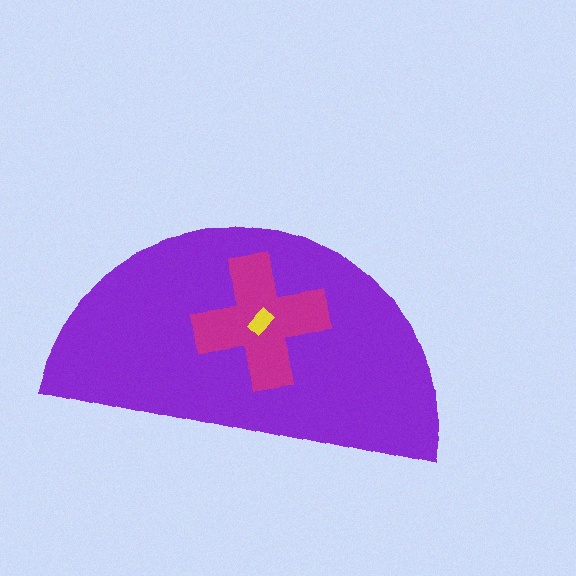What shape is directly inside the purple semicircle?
The magenta cross.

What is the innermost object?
The yellow rectangle.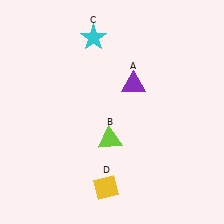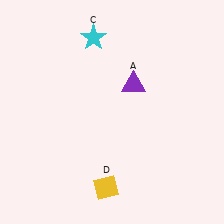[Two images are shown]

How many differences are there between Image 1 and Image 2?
There is 1 difference between the two images.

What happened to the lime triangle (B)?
The lime triangle (B) was removed in Image 2. It was in the bottom-left area of Image 1.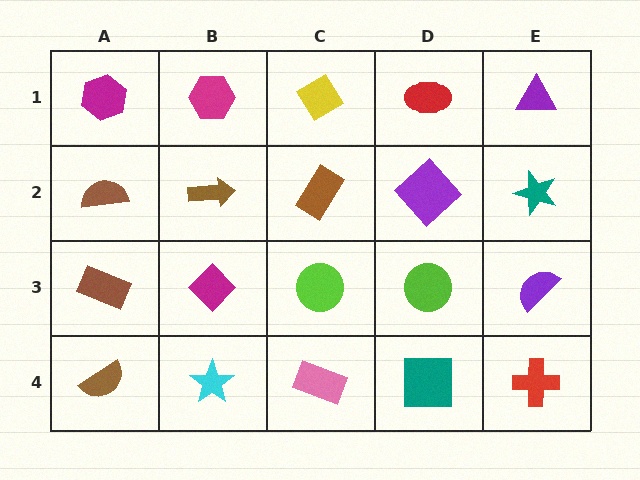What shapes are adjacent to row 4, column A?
A brown rectangle (row 3, column A), a cyan star (row 4, column B).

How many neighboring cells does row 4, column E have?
2.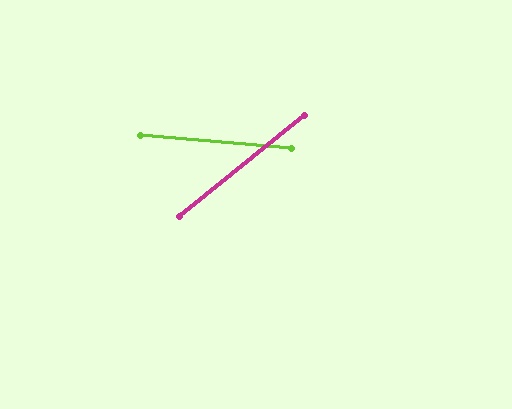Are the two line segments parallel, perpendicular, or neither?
Neither parallel nor perpendicular — they differ by about 44°.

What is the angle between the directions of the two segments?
Approximately 44 degrees.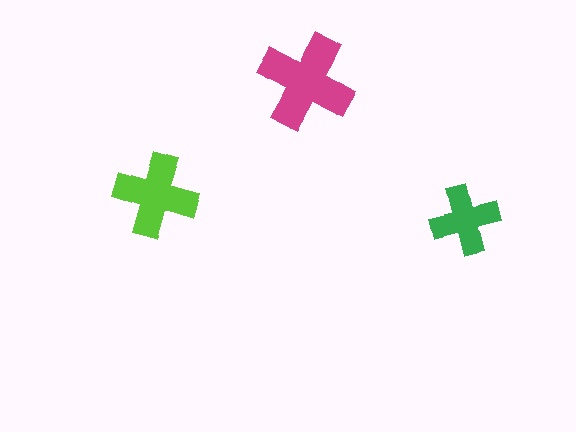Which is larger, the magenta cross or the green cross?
The magenta one.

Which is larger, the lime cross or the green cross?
The lime one.